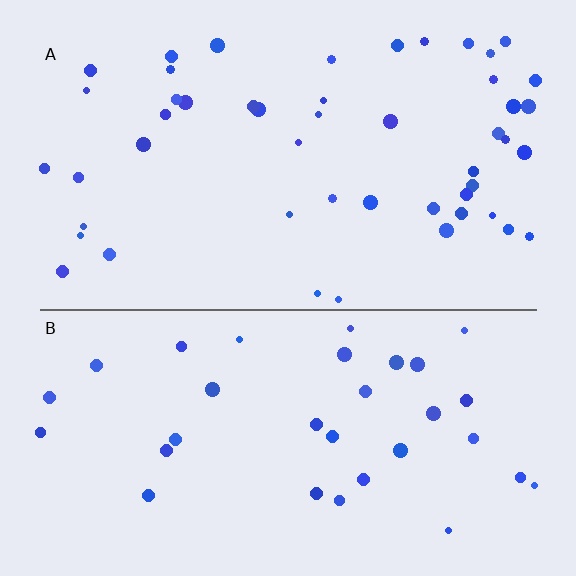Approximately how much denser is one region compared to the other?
Approximately 1.5× — region A over region B.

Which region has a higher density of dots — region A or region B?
A (the top).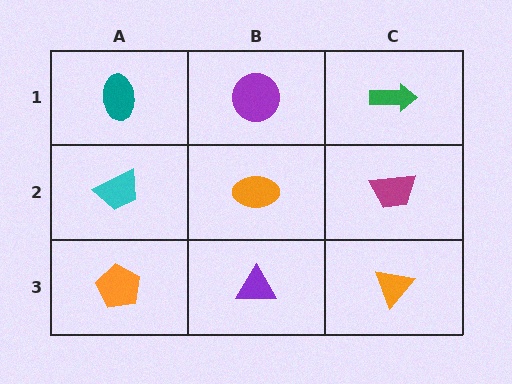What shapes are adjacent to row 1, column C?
A magenta trapezoid (row 2, column C), a purple circle (row 1, column B).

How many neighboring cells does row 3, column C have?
2.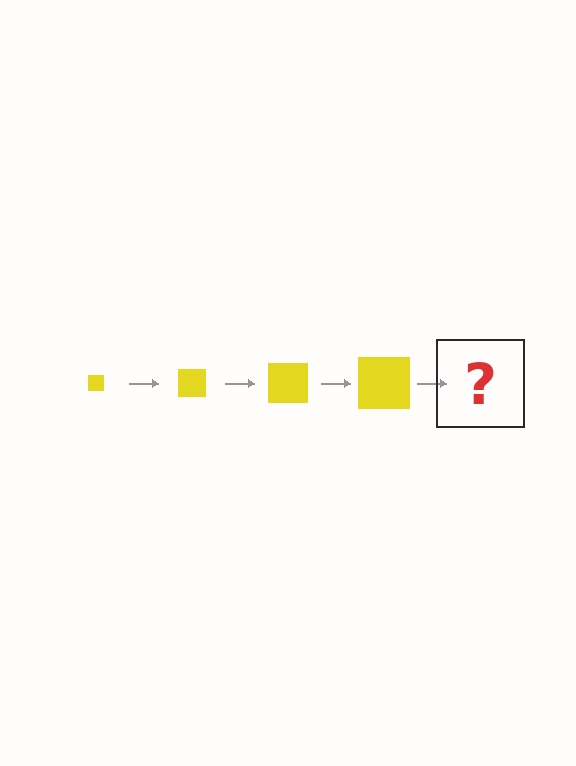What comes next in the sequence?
The next element should be a yellow square, larger than the previous one.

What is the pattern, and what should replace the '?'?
The pattern is that the square gets progressively larger each step. The '?' should be a yellow square, larger than the previous one.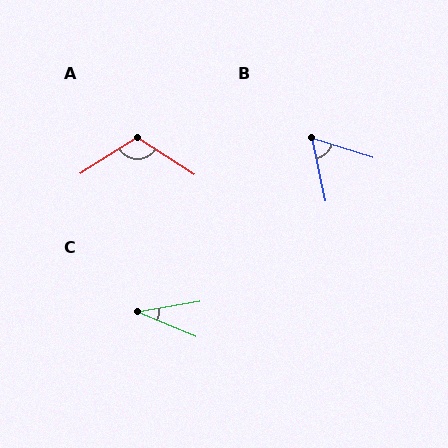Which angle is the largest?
A, at approximately 114 degrees.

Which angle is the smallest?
C, at approximately 33 degrees.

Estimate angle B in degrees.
Approximately 61 degrees.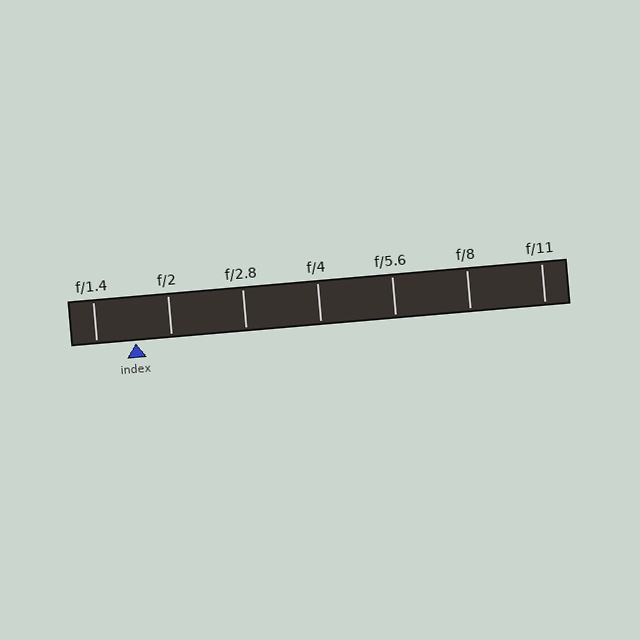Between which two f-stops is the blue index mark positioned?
The index mark is between f/1.4 and f/2.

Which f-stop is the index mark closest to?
The index mark is closest to f/2.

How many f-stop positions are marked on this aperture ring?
There are 7 f-stop positions marked.